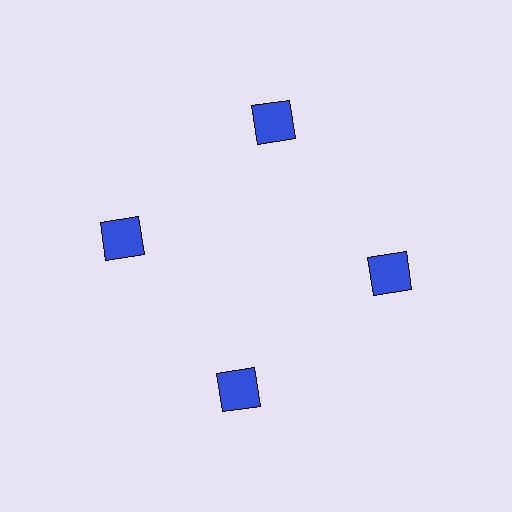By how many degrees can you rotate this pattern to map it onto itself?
The pattern maps onto itself every 90 degrees of rotation.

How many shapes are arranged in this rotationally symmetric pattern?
There are 4 shapes, arranged in 4 groups of 1.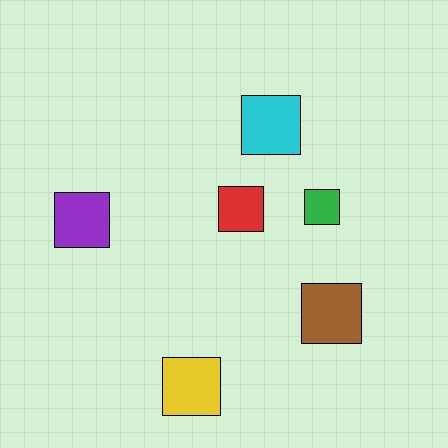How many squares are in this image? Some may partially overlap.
There are 6 squares.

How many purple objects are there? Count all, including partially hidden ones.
There is 1 purple object.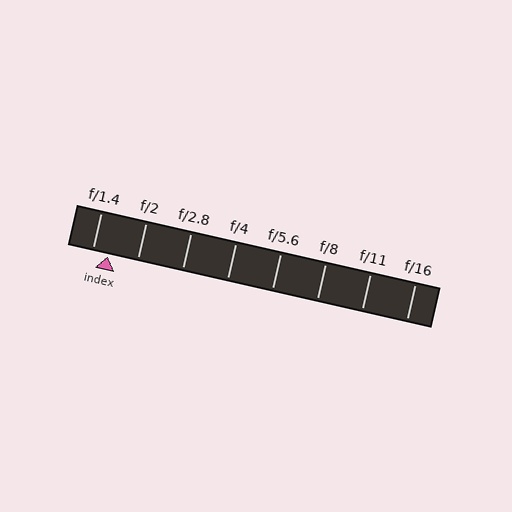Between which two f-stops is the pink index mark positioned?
The index mark is between f/1.4 and f/2.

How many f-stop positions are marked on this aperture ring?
There are 8 f-stop positions marked.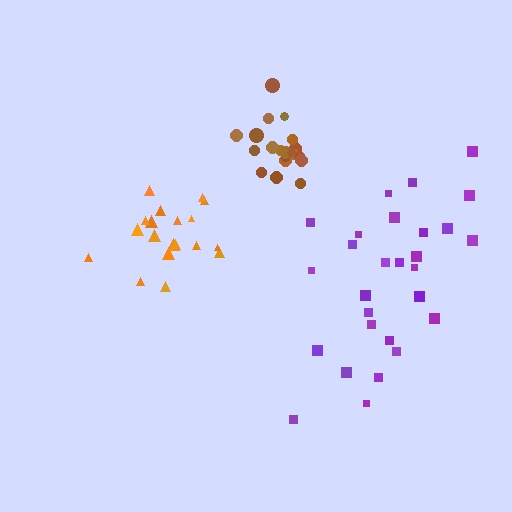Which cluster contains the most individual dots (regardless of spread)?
Purple (28).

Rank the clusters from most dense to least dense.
brown, orange, purple.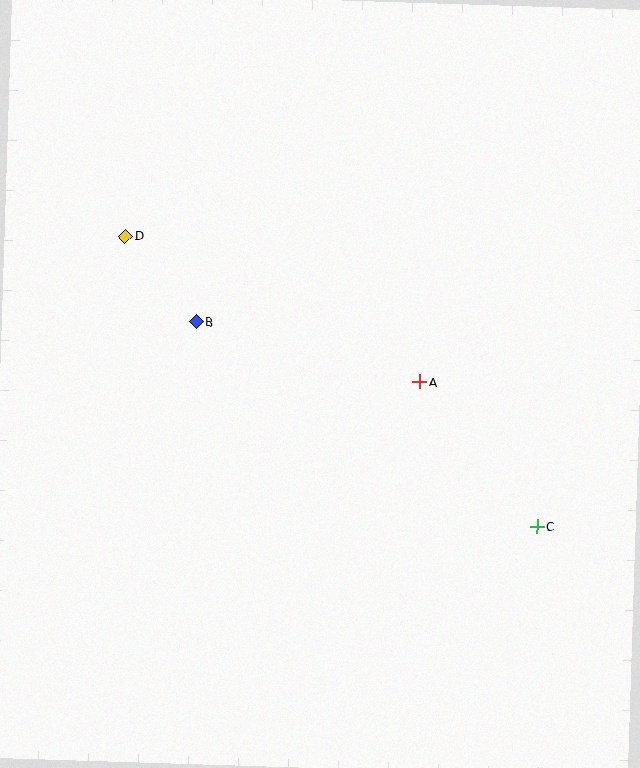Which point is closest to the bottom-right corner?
Point C is closest to the bottom-right corner.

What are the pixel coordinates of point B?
Point B is at (196, 322).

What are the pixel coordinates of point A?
Point A is at (420, 382).